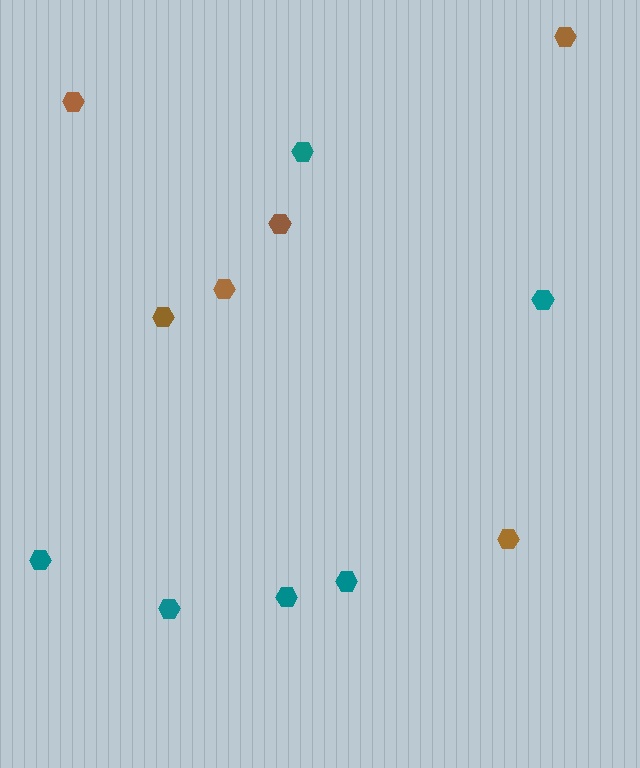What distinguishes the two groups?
There are 2 groups: one group of teal hexagons (6) and one group of brown hexagons (6).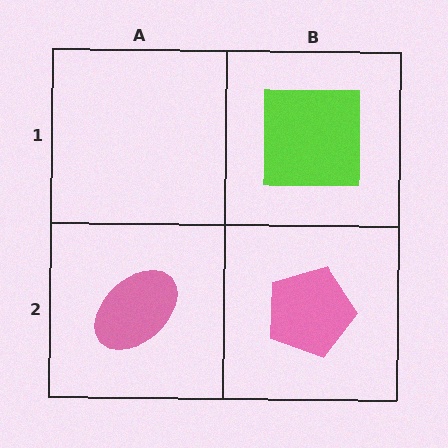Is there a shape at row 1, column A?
No, that cell is empty.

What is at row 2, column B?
A pink pentagon.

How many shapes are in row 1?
1 shape.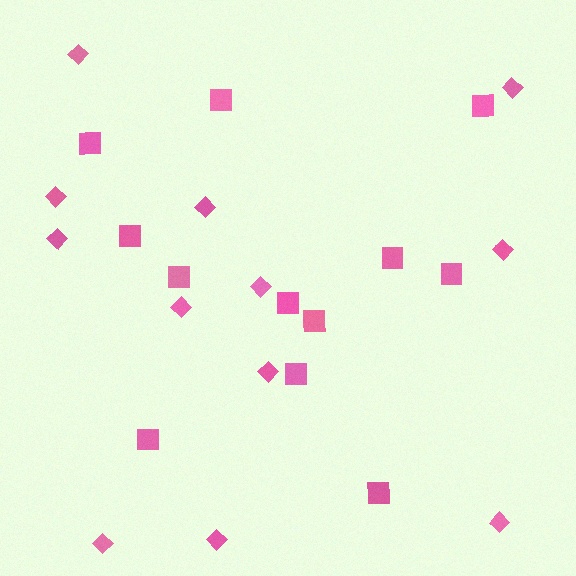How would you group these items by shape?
There are 2 groups: one group of squares (12) and one group of diamonds (12).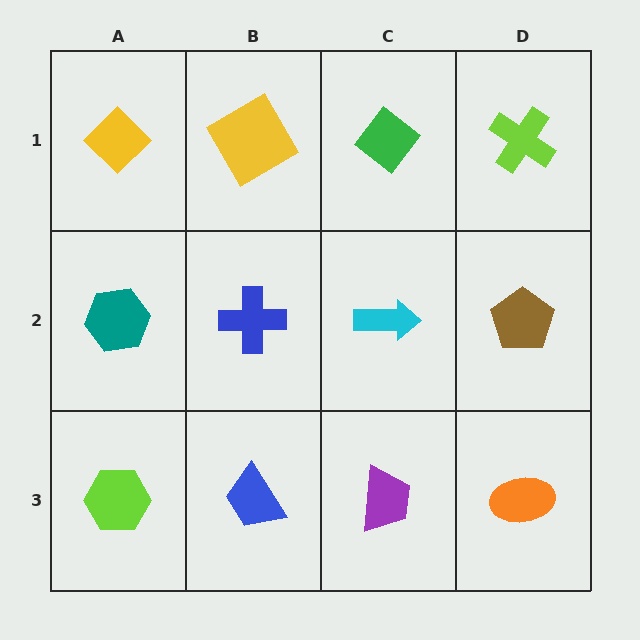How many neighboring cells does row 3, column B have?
3.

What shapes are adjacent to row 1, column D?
A brown pentagon (row 2, column D), a green diamond (row 1, column C).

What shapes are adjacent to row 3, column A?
A teal hexagon (row 2, column A), a blue trapezoid (row 3, column B).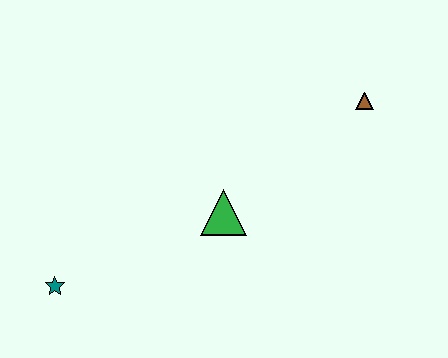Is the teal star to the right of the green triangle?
No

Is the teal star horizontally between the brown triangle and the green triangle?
No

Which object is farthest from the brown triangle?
The teal star is farthest from the brown triangle.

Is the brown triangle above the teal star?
Yes